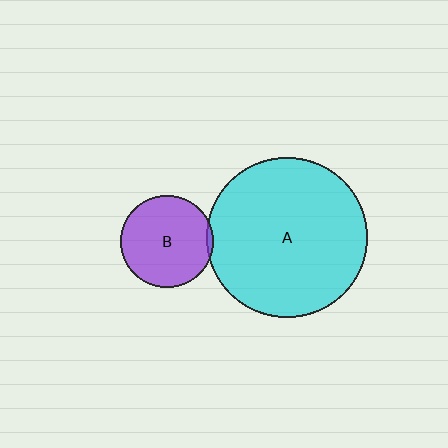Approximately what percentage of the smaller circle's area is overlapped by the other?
Approximately 5%.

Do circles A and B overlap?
Yes.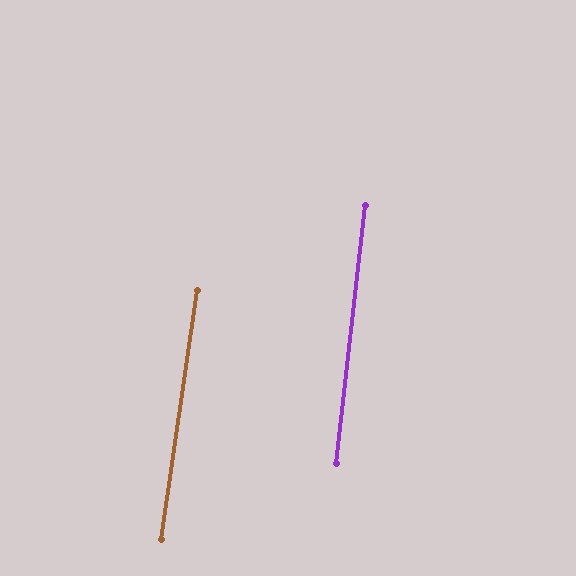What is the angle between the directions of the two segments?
Approximately 2 degrees.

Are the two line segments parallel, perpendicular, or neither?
Parallel — their directions differ by only 1.8°.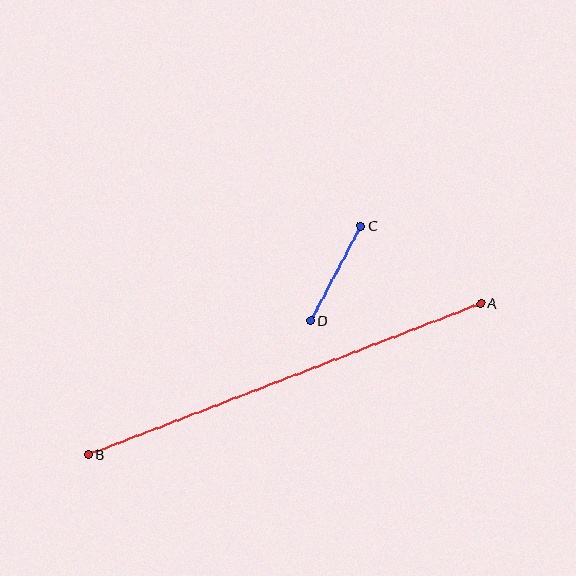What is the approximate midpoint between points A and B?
The midpoint is at approximately (284, 379) pixels.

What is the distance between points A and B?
The distance is approximately 420 pixels.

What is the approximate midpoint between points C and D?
The midpoint is at approximately (336, 273) pixels.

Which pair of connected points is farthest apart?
Points A and B are farthest apart.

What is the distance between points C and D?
The distance is approximately 107 pixels.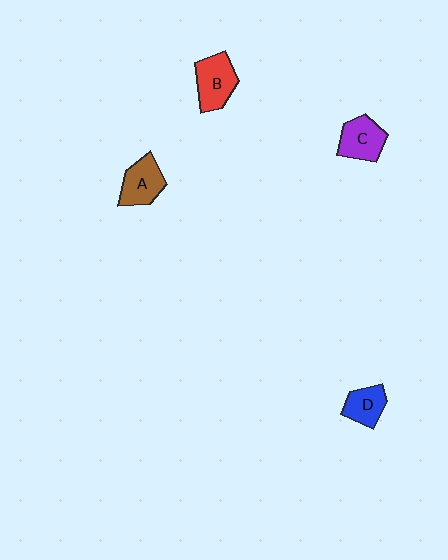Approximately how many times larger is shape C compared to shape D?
Approximately 1.2 times.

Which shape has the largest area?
Shape B (red).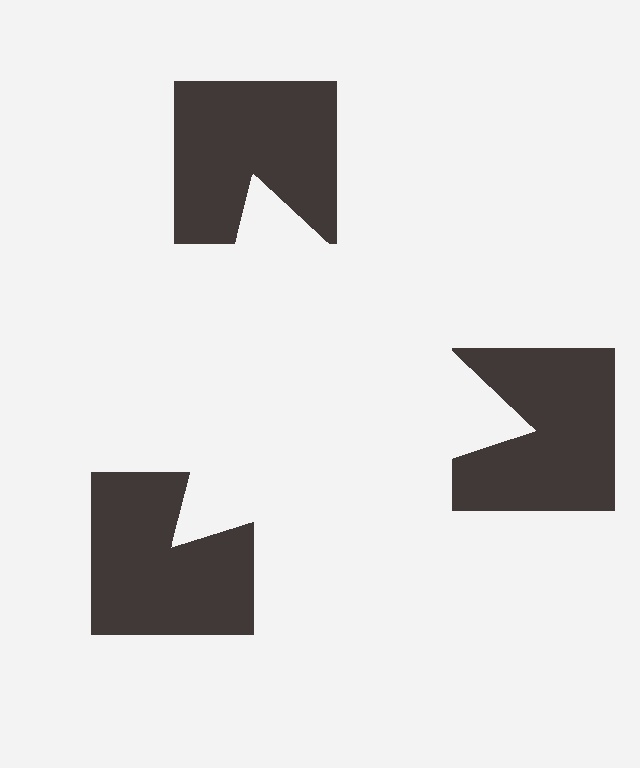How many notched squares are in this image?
There are 3 — one at each vertex of the illusory triangle.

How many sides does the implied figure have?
3 sides.